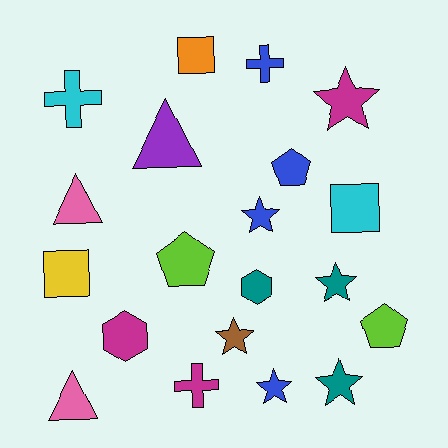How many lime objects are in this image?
There are 2 lime objects.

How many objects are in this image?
There are 20 objects.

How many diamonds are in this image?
There are no diamonds.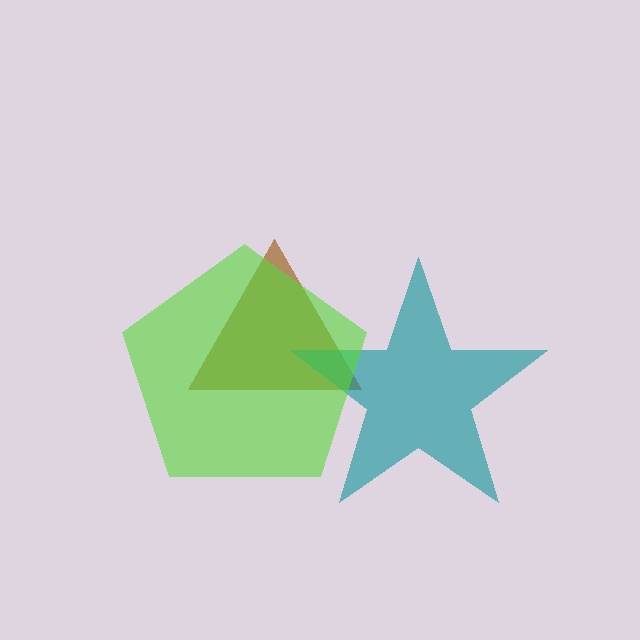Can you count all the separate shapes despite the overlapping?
Yes, there are 3 separate shapes.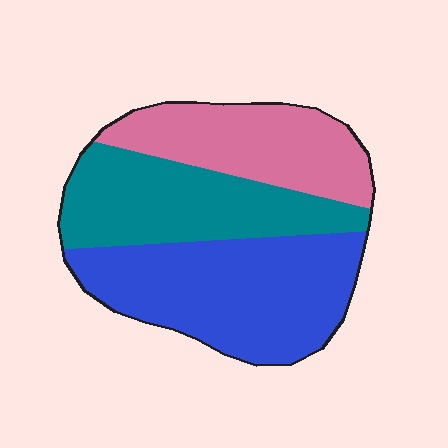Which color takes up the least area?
Pink, at roughly 25%.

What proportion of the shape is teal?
Teal takes up about one third (1/3) of the shape.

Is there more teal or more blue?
Blue.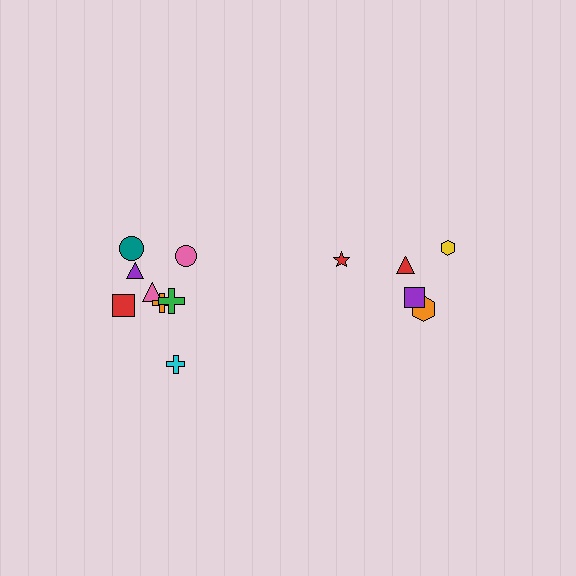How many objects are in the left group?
There are 8 objects.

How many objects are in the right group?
There are 5 objects.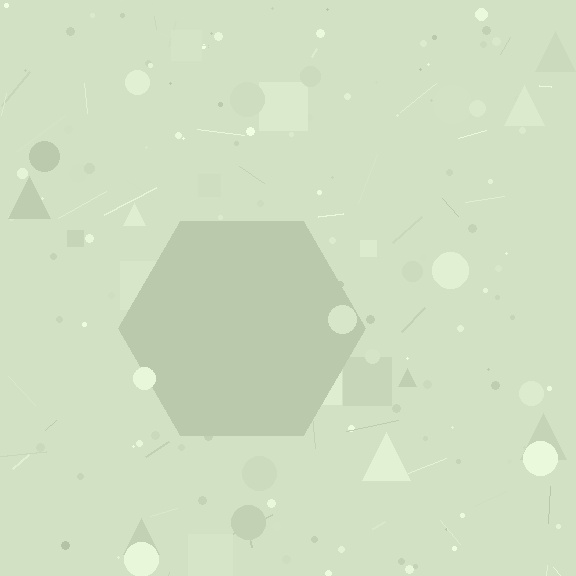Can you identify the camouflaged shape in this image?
The camouflaged shape is a hexagon.